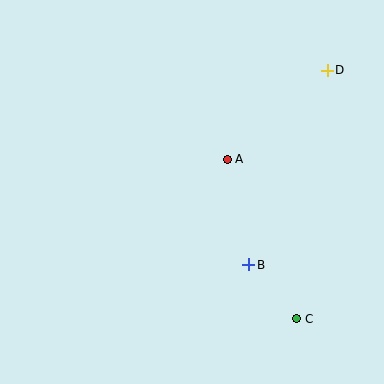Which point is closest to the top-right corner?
Point D is closest to the top-right corner.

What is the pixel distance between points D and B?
The distance between D and B is 210 pixels.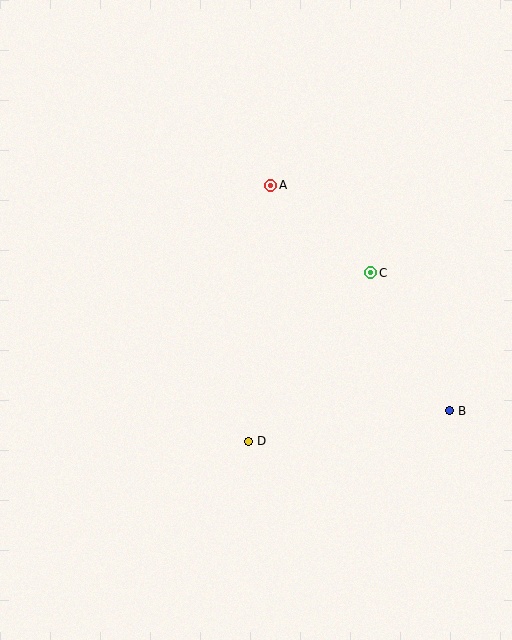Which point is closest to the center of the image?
Point D at (249, 441) is closest to the center.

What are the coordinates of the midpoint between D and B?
The midpoint between D and B is at (349, 426).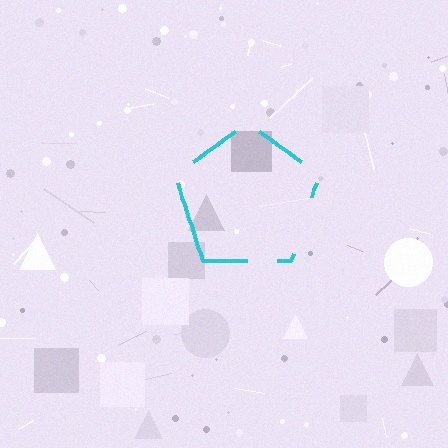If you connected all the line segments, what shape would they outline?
They would outline a pentagon.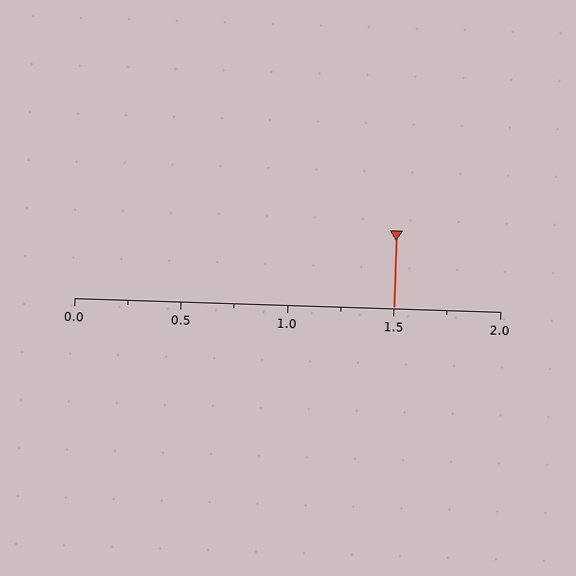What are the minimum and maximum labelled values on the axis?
The axis runs from 0.0 to 2.0.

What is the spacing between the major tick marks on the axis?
The major ticks are spaced 0.5 apart.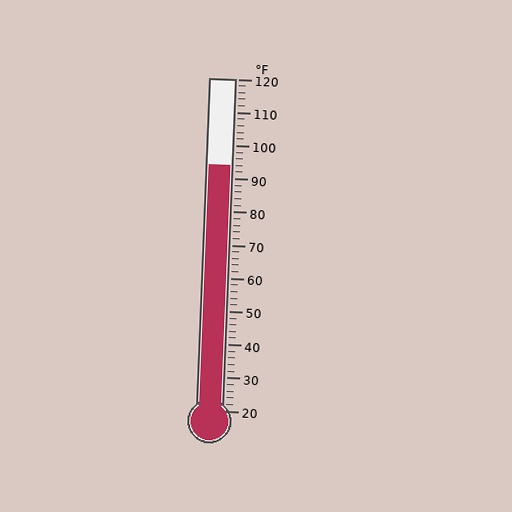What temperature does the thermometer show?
The thermometer shows approximately 94°F.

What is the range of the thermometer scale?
The thermometer scale ranges from 20°F to 120°F.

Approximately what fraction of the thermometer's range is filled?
The thermometer is filled to approximately 75% of its range.